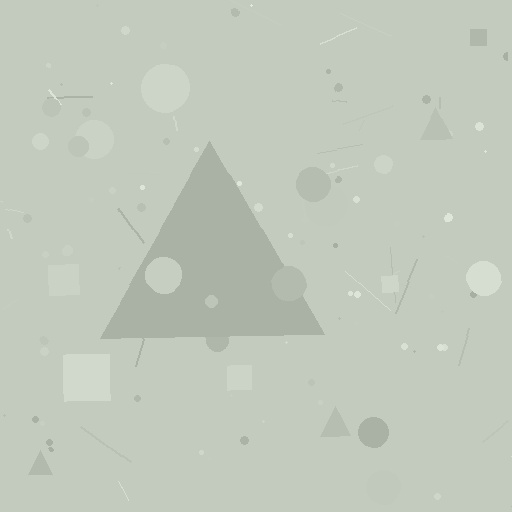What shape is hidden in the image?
A triangle is hidden in the image.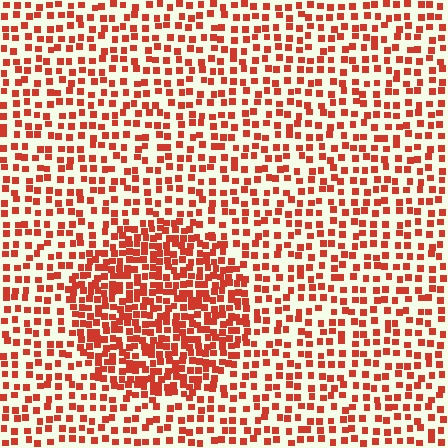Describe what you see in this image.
The image contains small red elements arranged at two different densities. A circle-shaped region is visible where the elements are more densely packed than the surrounding area.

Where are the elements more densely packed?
The elements are more densely packed inside the circle boundary.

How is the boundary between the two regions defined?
The boundary is defined by a change in element density (approximately 2.0x ratio). All elements are the same color, size, and shape.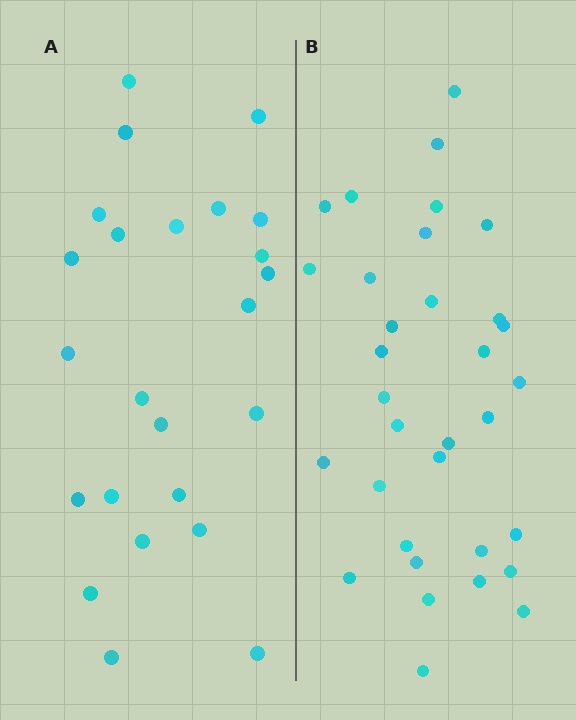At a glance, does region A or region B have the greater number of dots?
Region B (the right region) has more dots.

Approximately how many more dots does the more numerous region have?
Region B has roughly 8 or so more dots than region A.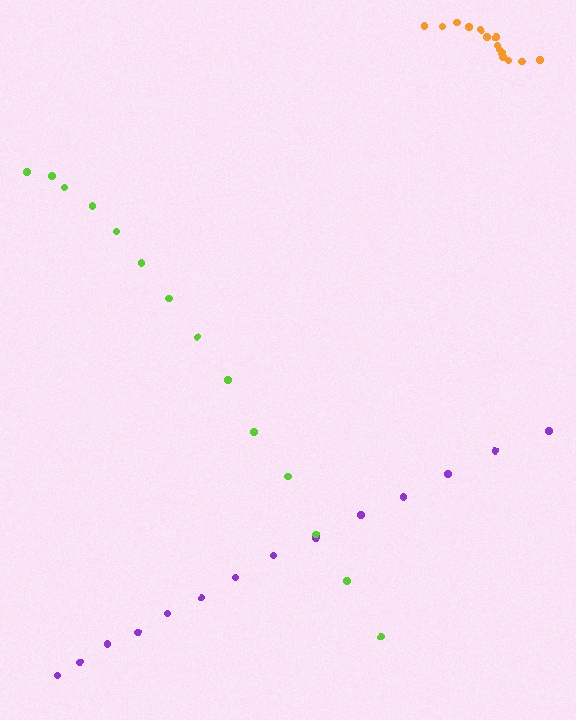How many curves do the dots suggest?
There are 3 distinct paths.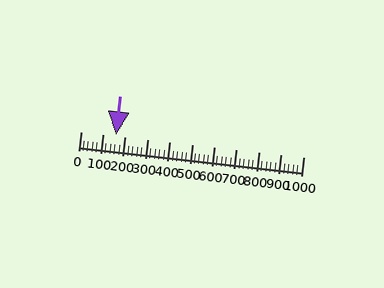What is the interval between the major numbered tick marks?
The major tick marks are spaced 100 units apart.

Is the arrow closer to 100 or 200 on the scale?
The arrow is closer to 200.